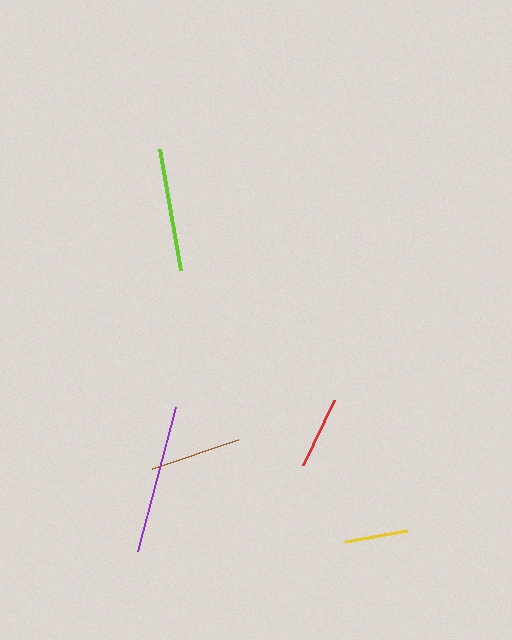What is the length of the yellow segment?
The yellow segment is approximately 63 pixels long.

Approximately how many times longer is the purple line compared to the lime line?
The purple line is approximately 1.2 times the length of the lime line.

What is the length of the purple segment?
The purple segment is approximately 149 pixels long.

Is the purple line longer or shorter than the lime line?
The purple line is longer than the lime line.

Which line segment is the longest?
The purple line is the longest at approximately 149 pixels.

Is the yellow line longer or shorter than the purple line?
The purple line is longer than the yellow line.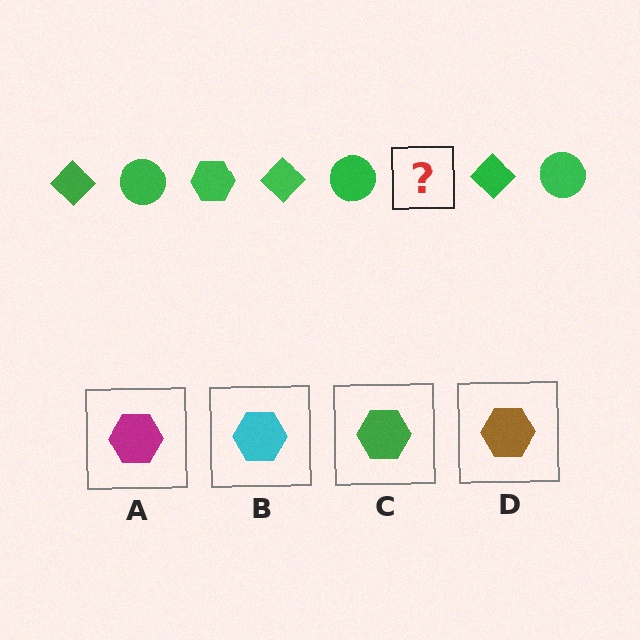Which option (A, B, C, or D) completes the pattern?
C.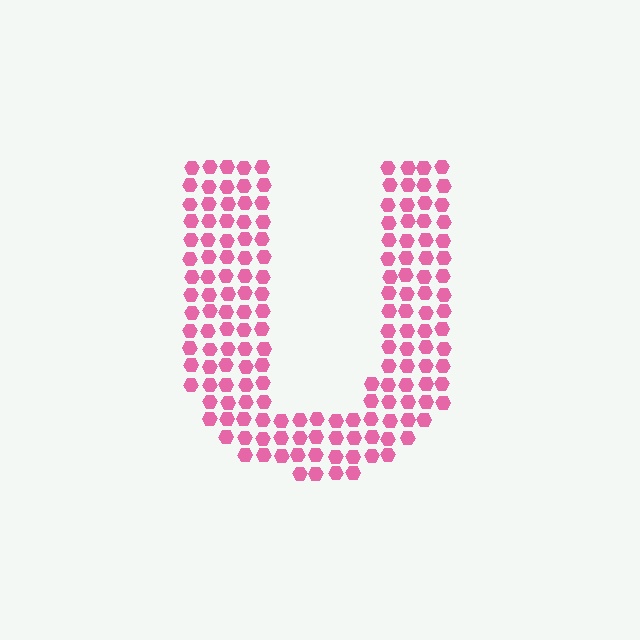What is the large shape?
The large shape is the letter U.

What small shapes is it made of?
It is made of small hexagons.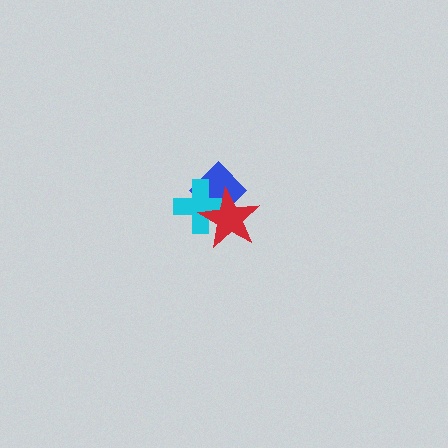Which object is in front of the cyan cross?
The red star is in front of the cyan cross.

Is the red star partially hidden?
No, no other shape covers it.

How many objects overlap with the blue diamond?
2 objects overlap with the blue diamond.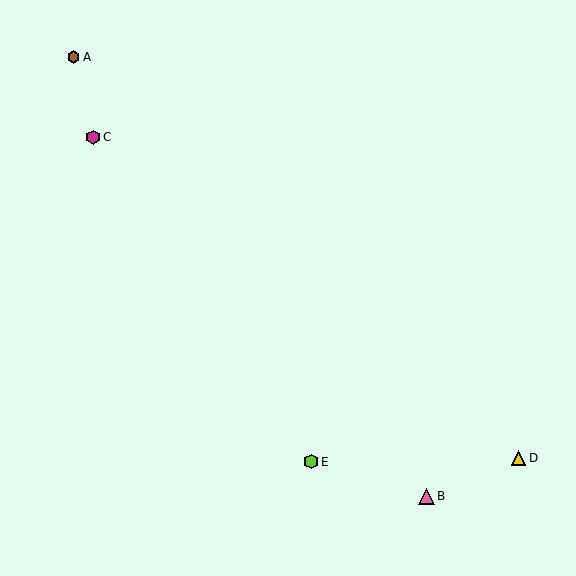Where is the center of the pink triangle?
The center of the pink triangle is at (427, 496).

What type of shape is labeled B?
Shape B is a pink triangle.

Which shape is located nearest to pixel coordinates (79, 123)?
The magenta hexagon (labeled C) at (93, 137) is nearest to that location.